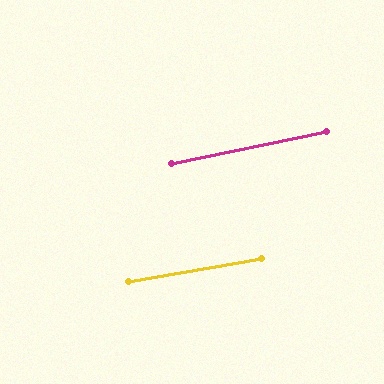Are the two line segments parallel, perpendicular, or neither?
Parallel — their directions differ by only 1.8°.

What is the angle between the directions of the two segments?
Approximately 2 degrees.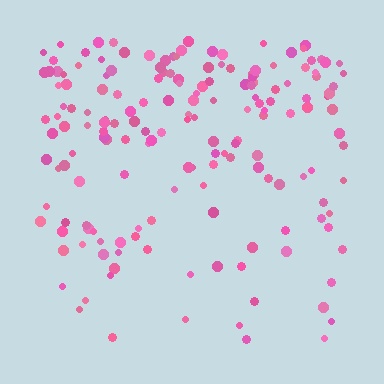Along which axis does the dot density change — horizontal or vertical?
Vertical.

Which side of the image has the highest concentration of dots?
The top.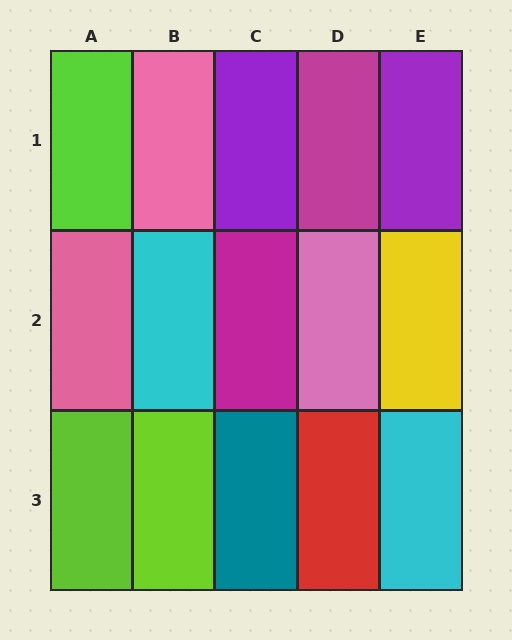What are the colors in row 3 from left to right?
Lime, lime, teal, red, cyan.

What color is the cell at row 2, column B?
Cyan.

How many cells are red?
1 cell is red.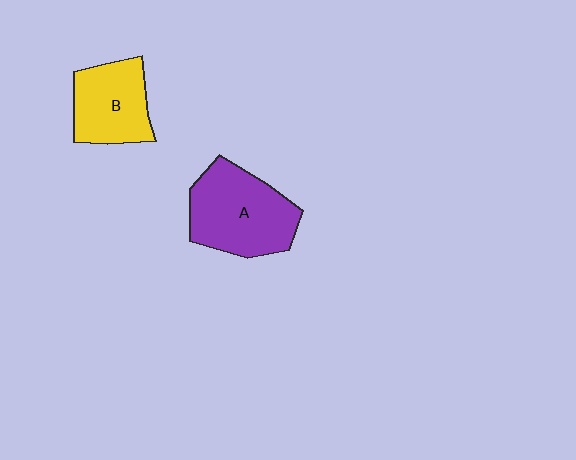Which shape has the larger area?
Shape A (purple).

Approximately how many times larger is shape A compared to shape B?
Approximately 1.3 times.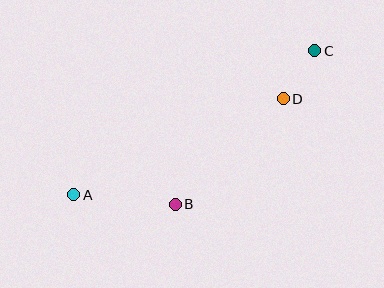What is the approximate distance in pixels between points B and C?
The distance between B and C is approximately 207 pixels.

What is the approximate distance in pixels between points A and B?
The distance between A and B is approximately 102 pixels.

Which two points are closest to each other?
Points C and D are closest to each other.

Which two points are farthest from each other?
Points A and C are farthest from each other.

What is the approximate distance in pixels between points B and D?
The distance between B and D is approximately 151 pixels.